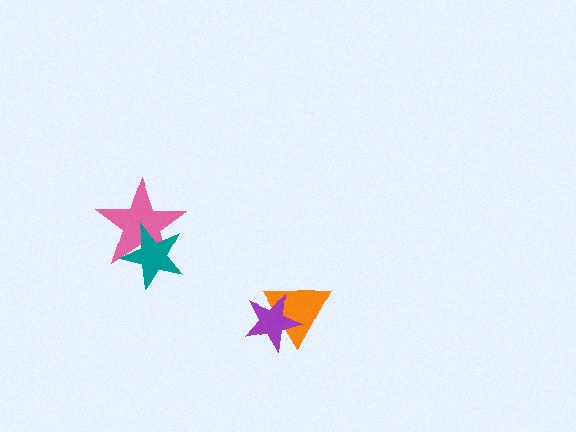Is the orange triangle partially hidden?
Yes, it is partially covered by another shape.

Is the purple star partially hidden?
No, no other shape covers it.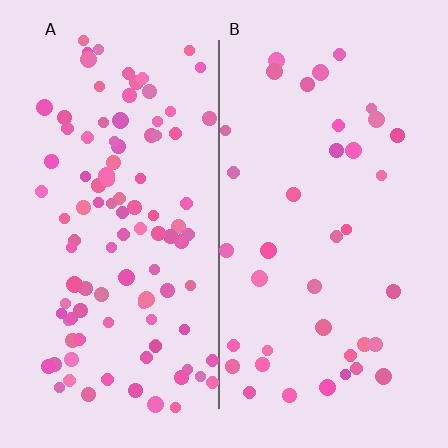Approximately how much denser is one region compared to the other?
Approximately 2.7× — region A over region B.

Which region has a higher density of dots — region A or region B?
A (the left).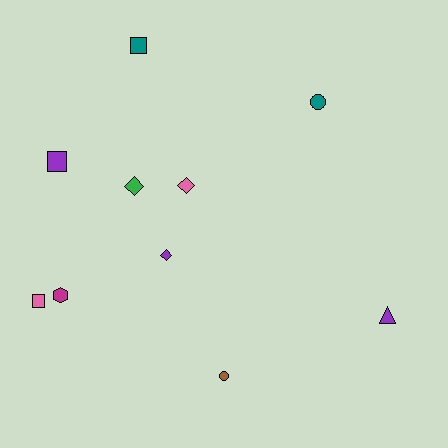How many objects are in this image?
There are 10 objects.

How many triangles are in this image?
There is 1 triangle.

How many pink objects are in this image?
There are 2 pink objects.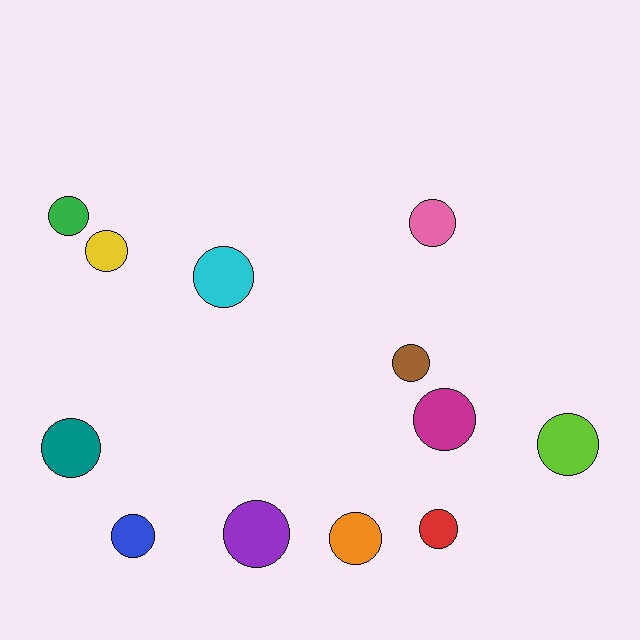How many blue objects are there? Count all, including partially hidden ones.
There is 1 blue object.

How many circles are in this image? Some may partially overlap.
There are 12 circles.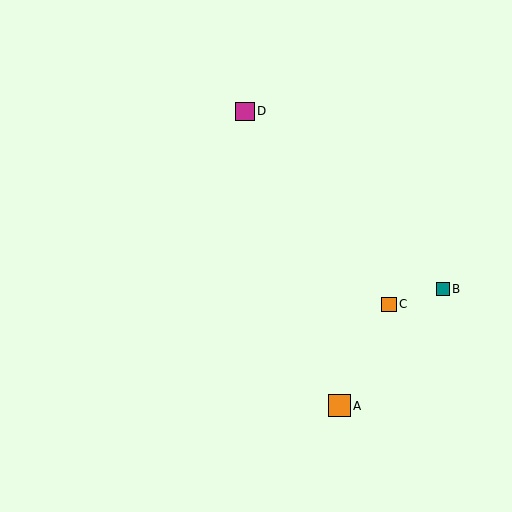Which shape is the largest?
The orange square (labeled A) is the largest.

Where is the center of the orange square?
The center of the orange square is at (389, 304).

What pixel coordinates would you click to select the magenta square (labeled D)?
Click at (245, 111) to select the magenta square D.